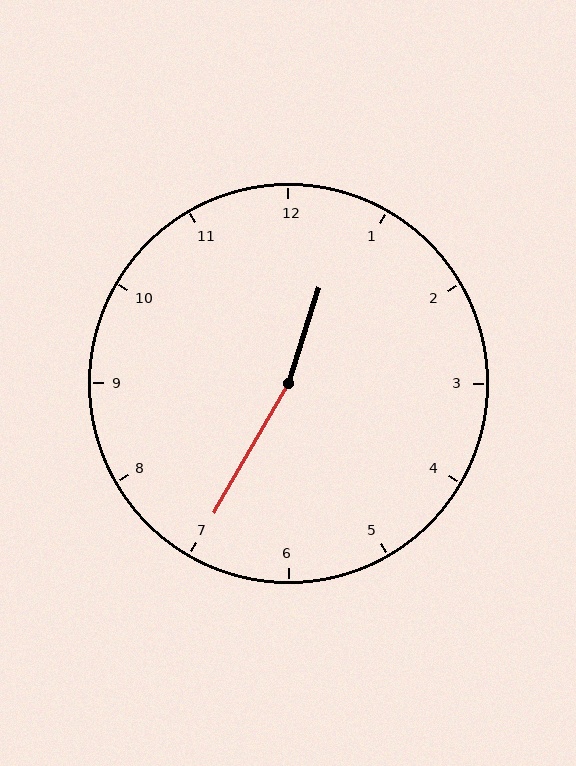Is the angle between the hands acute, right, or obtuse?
It is obtuse.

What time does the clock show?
12:35.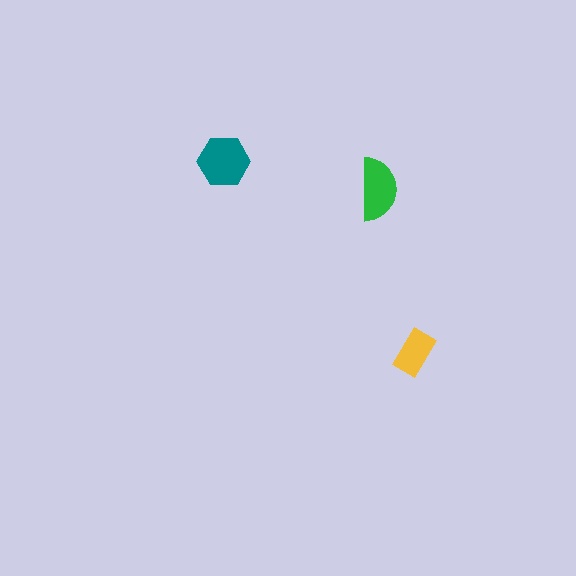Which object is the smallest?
The yellow rectangle.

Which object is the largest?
The teal hexagon.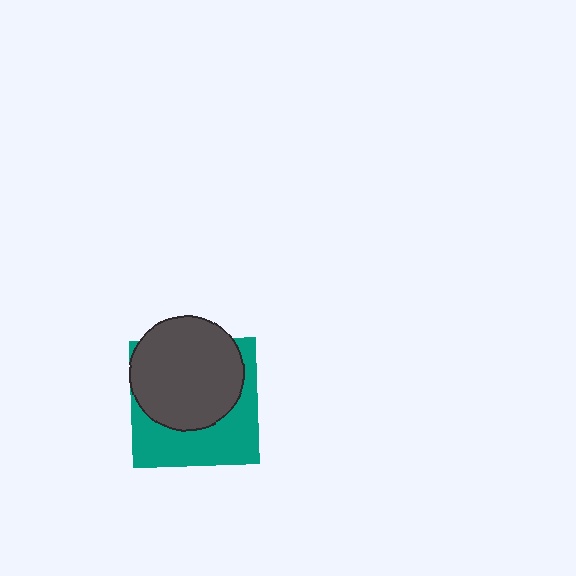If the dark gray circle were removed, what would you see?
You would see the complete teal square.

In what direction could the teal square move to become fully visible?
The teal square could move down. That would shift it out from behind the dark gray circle entirely.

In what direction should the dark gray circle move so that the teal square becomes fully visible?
The dark gray circle should move up. That is the shortest direction to clear the overlap and leave the teal square fully visible.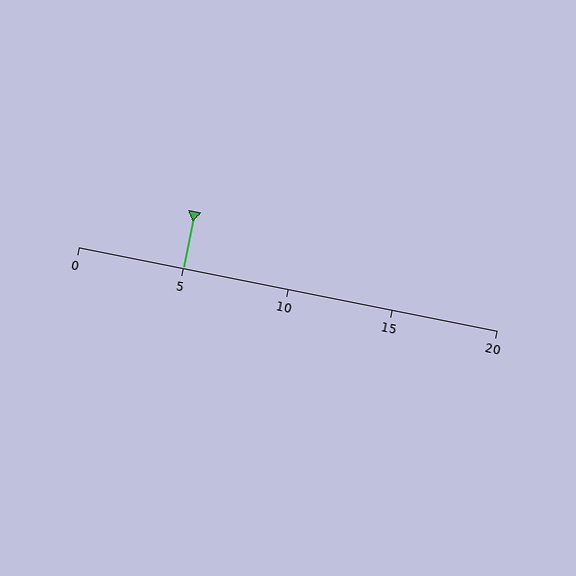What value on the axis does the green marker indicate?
The marker indicates approximately 5.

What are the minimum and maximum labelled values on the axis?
The axis runs from 0 to 20.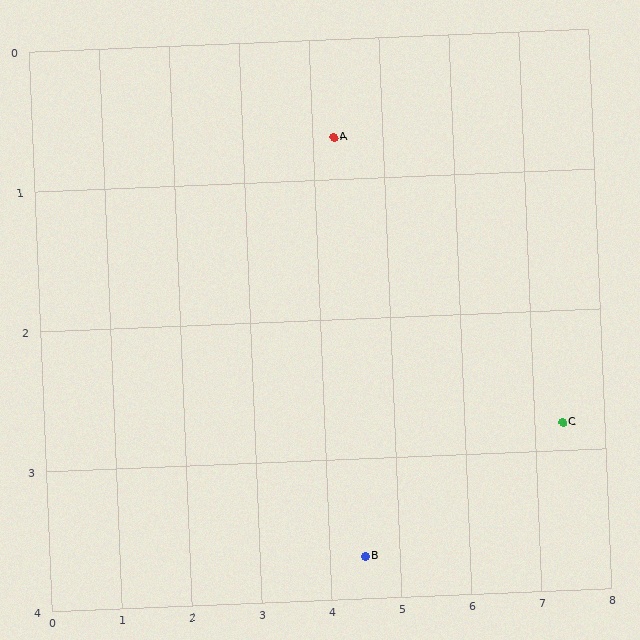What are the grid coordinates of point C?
Point C is at approximately (7.4, 2.8).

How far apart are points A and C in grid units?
Points A and C are about 3.7 grid units apart.